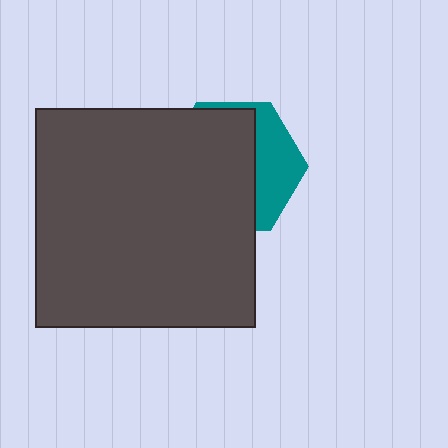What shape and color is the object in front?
The object in front is a dark gray square.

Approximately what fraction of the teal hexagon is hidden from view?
Roughly 67% of the teal hexagon is hidden behind the dark gray square.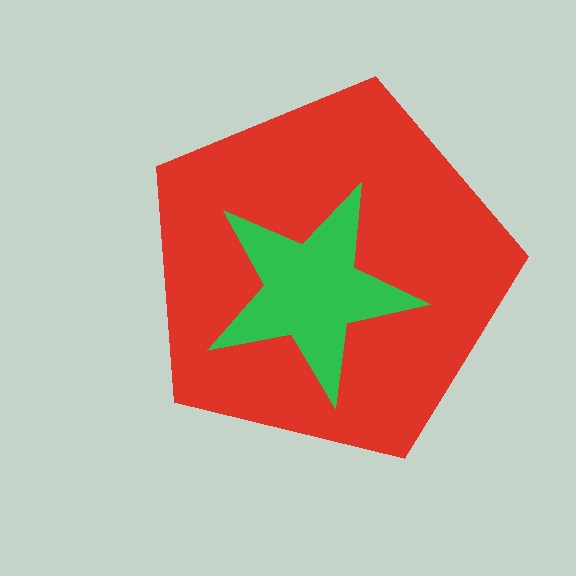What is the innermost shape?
The green star.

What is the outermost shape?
The red pentagon.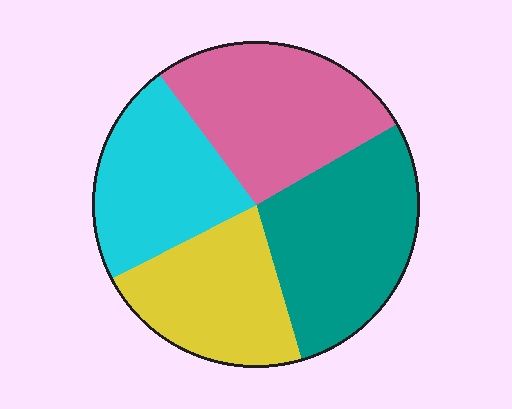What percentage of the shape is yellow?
Yellow takes up about one fifth (1/5) of the shape.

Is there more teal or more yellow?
Teal.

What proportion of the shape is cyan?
Cyan covers around 25% of the shape.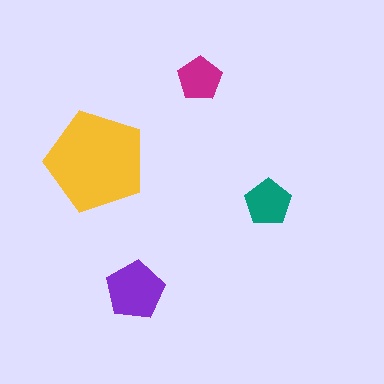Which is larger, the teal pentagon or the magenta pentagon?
The teal one.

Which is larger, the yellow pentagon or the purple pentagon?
The yellow one.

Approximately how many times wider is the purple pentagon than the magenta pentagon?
About 1.5 times wider.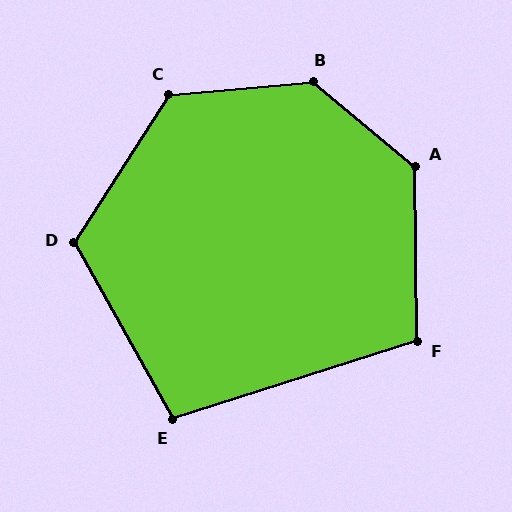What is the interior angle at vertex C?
Approximately 128 degrees (obtuse).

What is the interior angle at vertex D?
Approximately 118 degrees (obtuse).